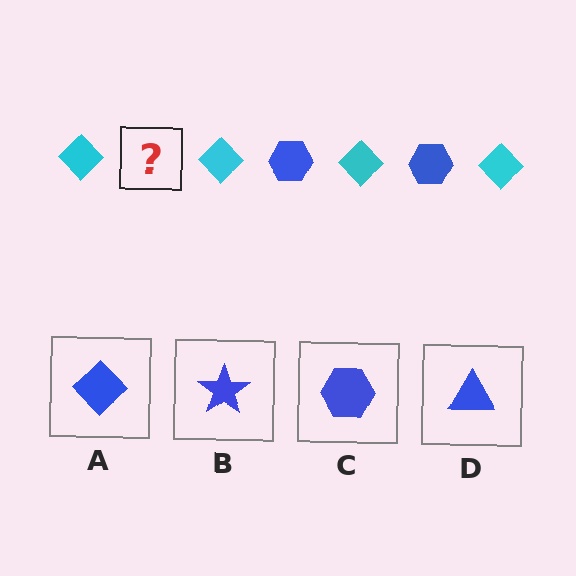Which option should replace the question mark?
Option C.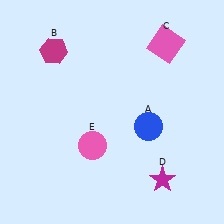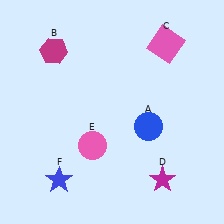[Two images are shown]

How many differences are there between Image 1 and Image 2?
There is 1 difference between the two images.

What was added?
A blue star (F) was added in Image 2.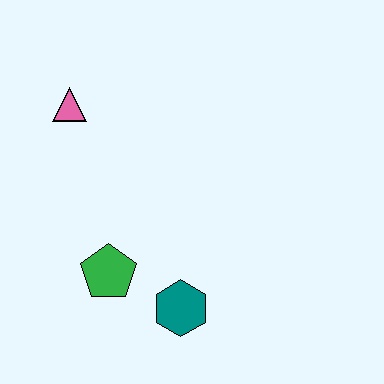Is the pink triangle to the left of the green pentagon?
Yes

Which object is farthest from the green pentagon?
The pink triangle is farthest from the green pentagon.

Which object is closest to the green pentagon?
The teal hexagon is closest to the green pentagon.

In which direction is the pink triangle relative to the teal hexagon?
The pink triangle is above the teal hexagon.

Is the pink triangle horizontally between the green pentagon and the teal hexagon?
No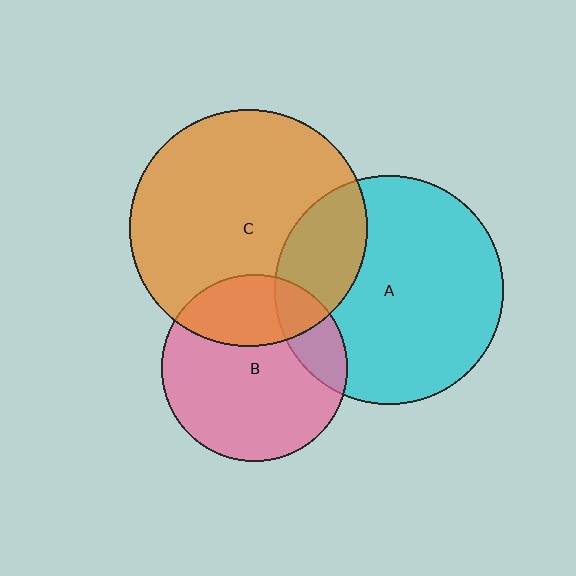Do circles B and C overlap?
Yes.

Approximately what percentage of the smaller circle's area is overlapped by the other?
Approximately 30%.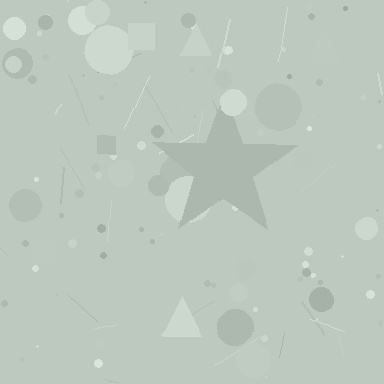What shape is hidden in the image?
A star is hidden in the image.